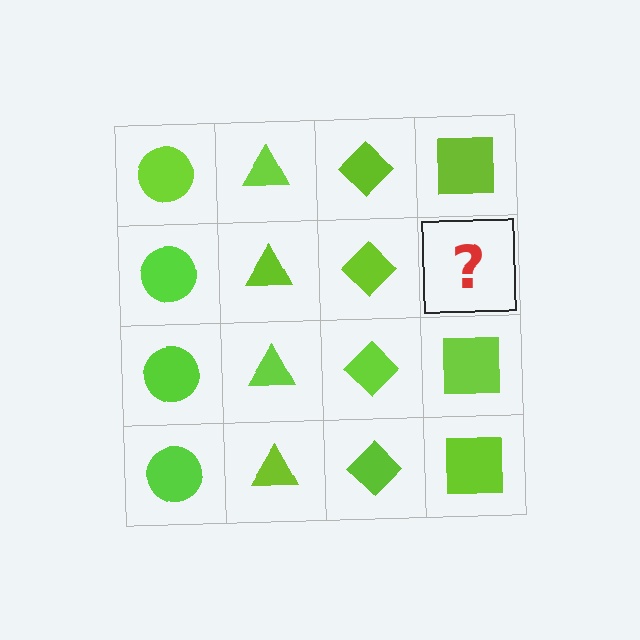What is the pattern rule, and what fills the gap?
The rule is that each column has a consistent shape. The gap should be filled with a lime square.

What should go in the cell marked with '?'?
The missing cell should contain a lime square.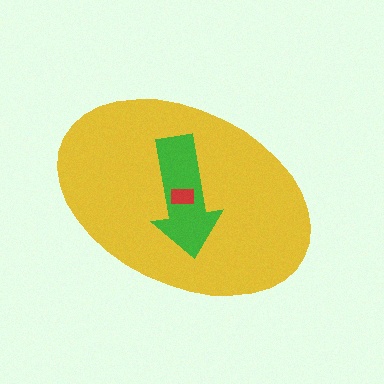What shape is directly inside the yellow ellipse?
The green arrow.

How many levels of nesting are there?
3.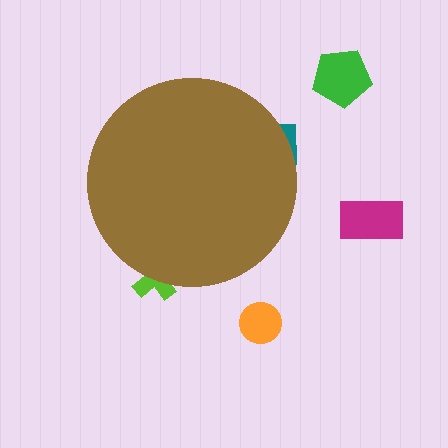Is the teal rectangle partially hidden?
Yes, the teal rectangle is partially hidden behind the brown circle.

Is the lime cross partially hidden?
Yes, the lime cross is partially hidden behind the brown circle.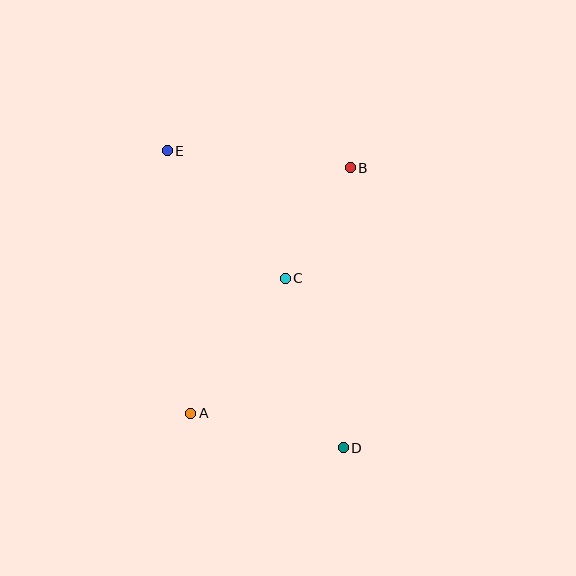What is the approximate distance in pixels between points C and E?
The distance between C and E is approximately 174 pixels.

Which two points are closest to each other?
Points B and C are closest to each other.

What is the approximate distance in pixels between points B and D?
The distance between B and D is approximately 280 pixels.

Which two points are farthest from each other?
Points D and E are farthest from each other.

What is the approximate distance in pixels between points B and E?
The distance between B and E is approximately 184 pixels.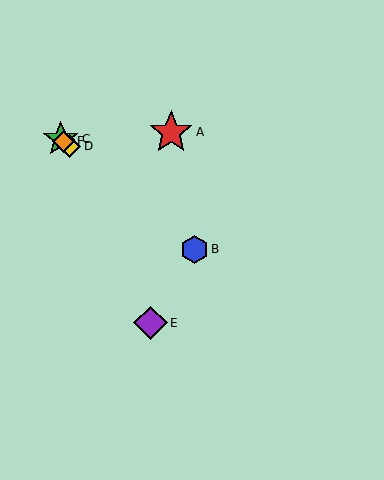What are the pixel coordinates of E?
Object E is at (151, 323).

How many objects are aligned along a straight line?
4 objects (B, C, D, F) are aligned along a straight line.